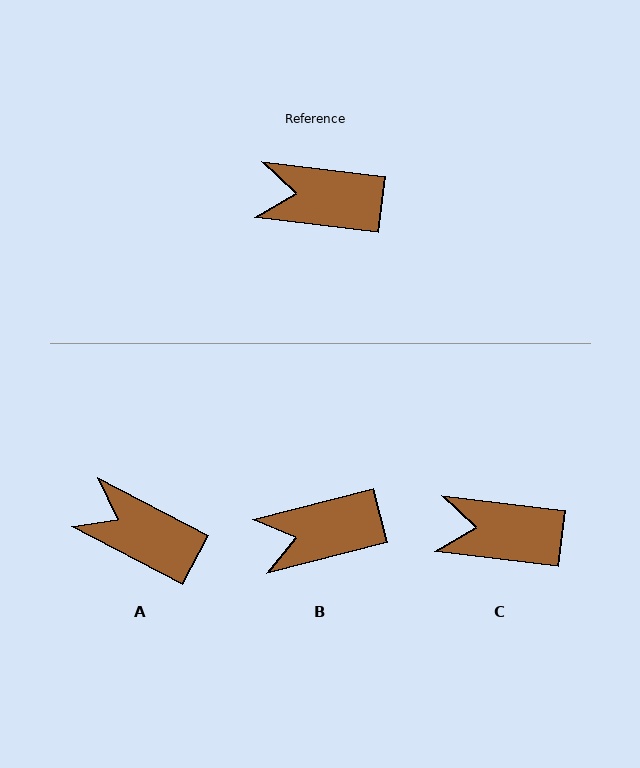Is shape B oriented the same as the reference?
No, it is off by about 21 degrees.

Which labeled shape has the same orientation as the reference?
C.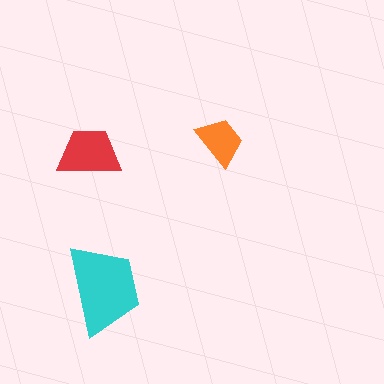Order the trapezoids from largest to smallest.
the cyan one, the red one, the orange one.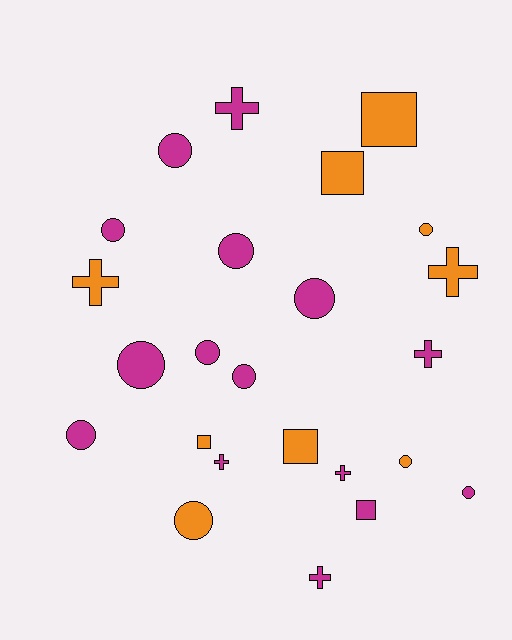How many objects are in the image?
There are 24 objects.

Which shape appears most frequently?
Circle, with 12 objects.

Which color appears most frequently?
Magenta, with 15 objects.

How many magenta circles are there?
There are 9 magenta circles.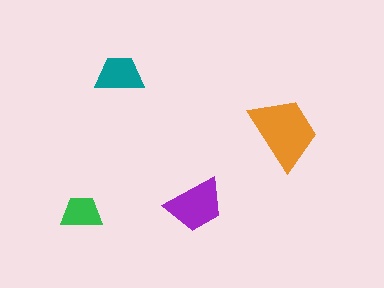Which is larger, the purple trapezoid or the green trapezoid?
The purple one.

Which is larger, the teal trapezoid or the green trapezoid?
The teal one.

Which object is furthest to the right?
The orange trapezoid is rightmost.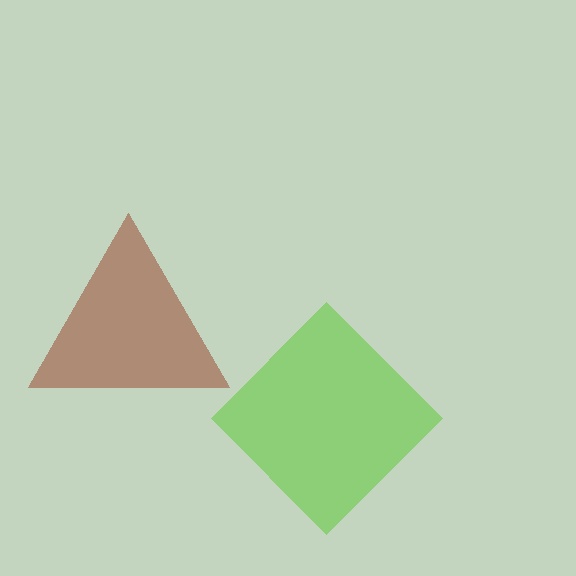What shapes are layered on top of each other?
The layered shapes are: a brown triangle, a lime diamond.